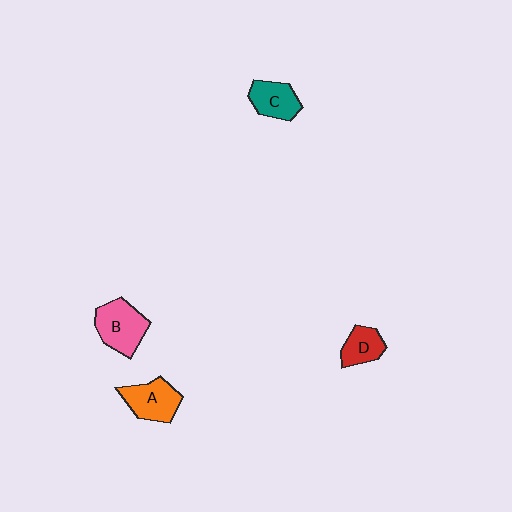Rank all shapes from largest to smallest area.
From largest to smallest: B (pink), A (orange), C (teal), D (red).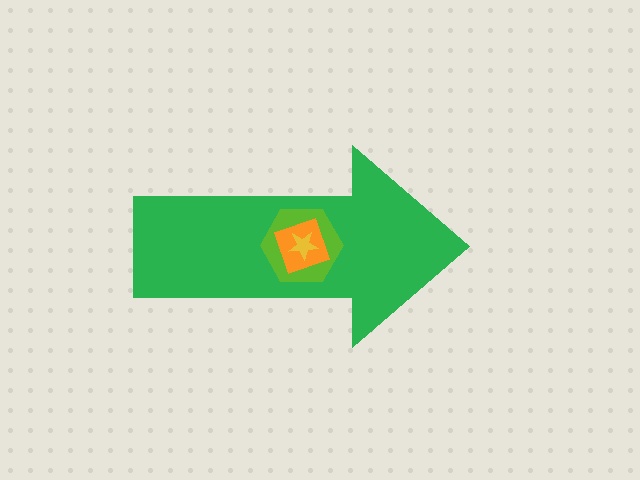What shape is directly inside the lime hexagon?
The orange square.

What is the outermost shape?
The green arrow.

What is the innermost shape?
The yellow star.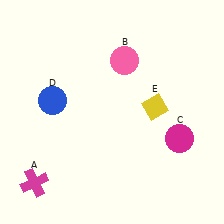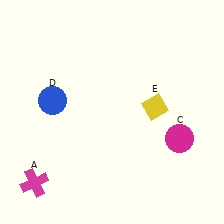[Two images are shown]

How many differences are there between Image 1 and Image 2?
There is 1 difference between the two images.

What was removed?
The pink circle (B) was removed in Image 2.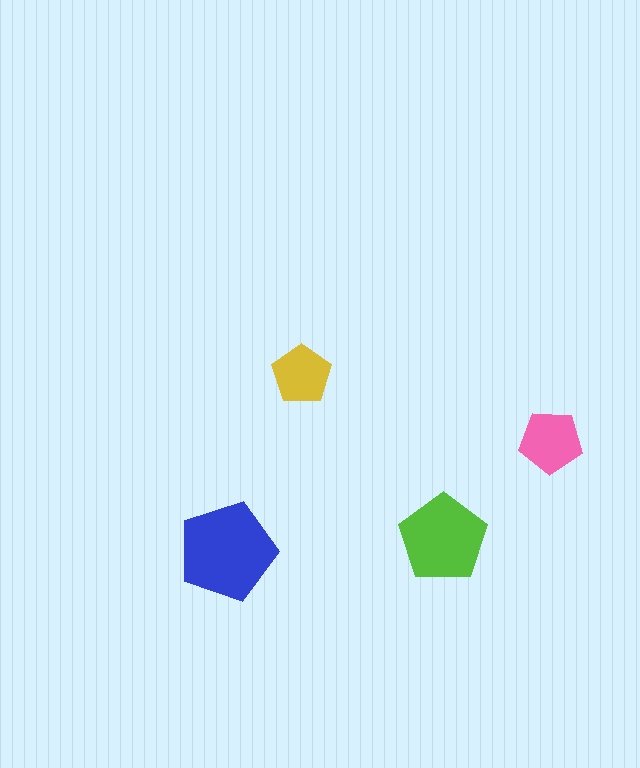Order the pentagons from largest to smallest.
the blue one, the lime one, the pink one, the yellow one.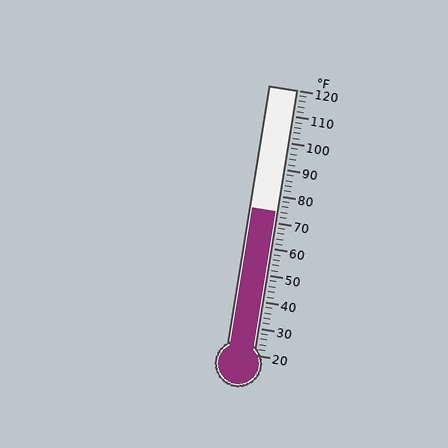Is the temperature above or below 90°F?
The temperature is below 90°F.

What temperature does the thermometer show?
The thermometer shows approximately 74°F.